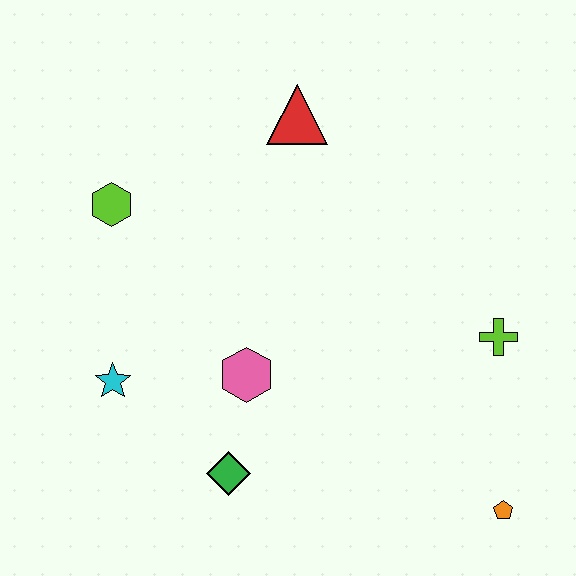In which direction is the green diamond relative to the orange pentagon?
The green diamond is to the left of the orange pentagon.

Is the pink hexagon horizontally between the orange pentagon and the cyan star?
Yes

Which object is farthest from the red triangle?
The orange pentagon is farthest from the red triangle.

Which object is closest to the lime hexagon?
The cyan star is closest to the lime hexagon.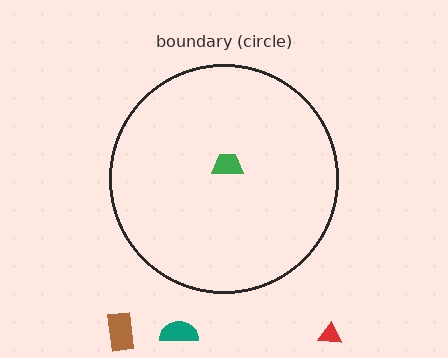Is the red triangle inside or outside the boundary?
Outside.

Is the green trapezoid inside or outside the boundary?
Inside.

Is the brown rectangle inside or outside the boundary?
Outside.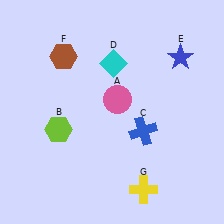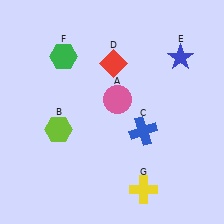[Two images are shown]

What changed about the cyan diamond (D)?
In Image 1, D is cyan. In Image 2, it changed to red.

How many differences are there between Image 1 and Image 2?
There are 2 differences between the two images.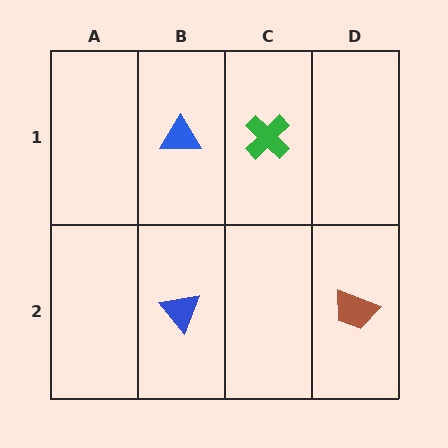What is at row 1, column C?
A green cross.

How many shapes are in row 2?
2 shapes.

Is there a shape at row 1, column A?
No, that cell is empty.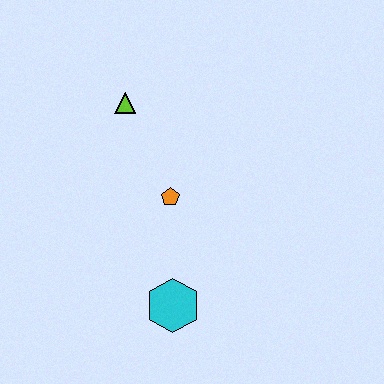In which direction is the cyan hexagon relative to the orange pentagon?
The cyan hexagon is below the orange pentagon.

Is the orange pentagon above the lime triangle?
No